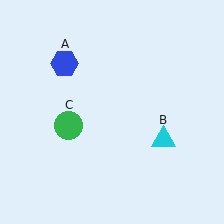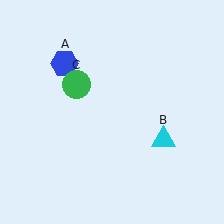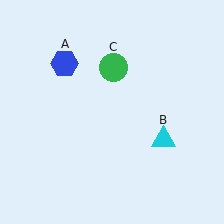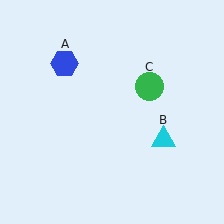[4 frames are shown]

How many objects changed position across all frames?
1 object changed position: green circle (object C).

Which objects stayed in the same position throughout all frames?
Blue hexagon (object A) and cyan triangle (object B) remained stationary.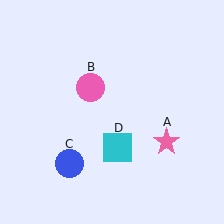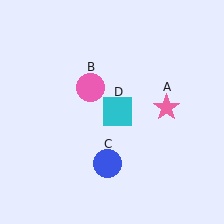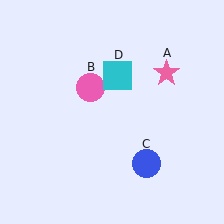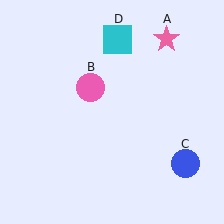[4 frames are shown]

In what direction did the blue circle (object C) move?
The blue circle (object C) moved right.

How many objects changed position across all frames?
3 objects changed position: pink star (object A), blue circle (object C), cyan square (object D).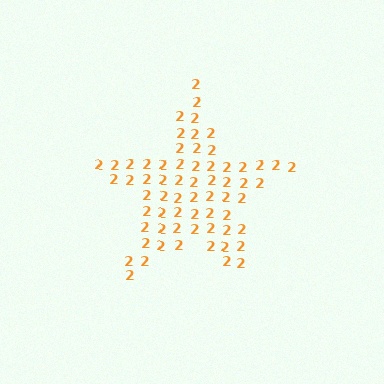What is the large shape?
The large shape is a star.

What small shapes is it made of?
It is made of small digit 2's.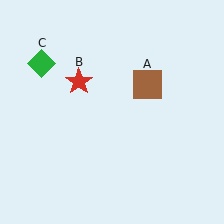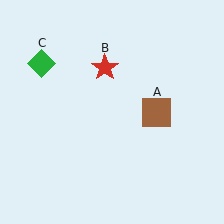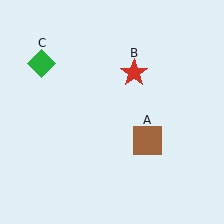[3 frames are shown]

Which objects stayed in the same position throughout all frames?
Green diamond (object C) remained stationary.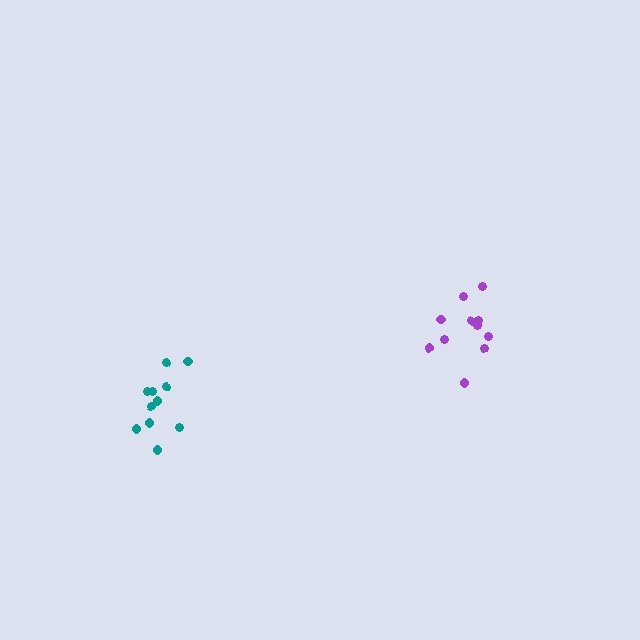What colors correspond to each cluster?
The clusters are colored: purple, teal.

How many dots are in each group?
Group 1: 11 dots, Group 2: 11 dots (22 total).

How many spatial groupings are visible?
There are 2 spatial groupings.